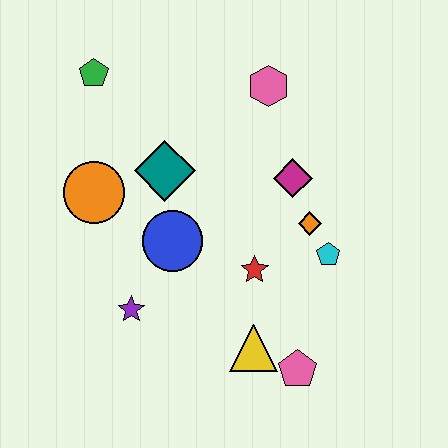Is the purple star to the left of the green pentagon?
No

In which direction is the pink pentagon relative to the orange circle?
The pink pentagon is to the right of the orange circle.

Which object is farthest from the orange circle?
The pink pentagon is farthest from the orange circle.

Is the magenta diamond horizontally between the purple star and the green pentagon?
No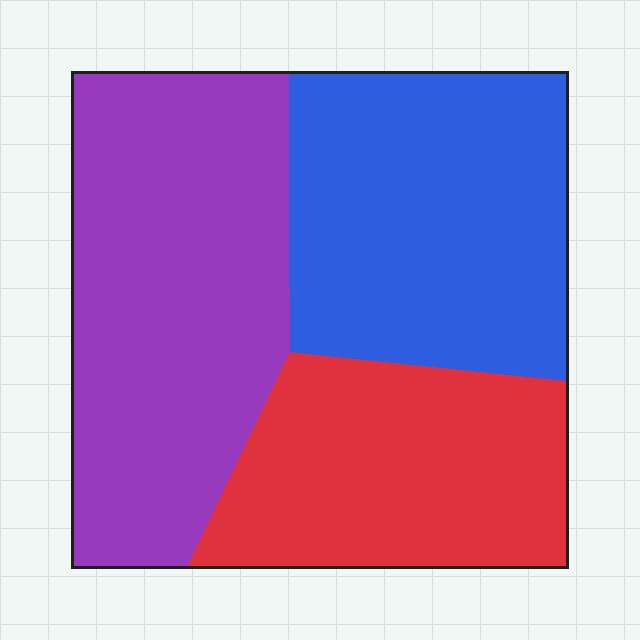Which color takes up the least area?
Red, at roughly 25%.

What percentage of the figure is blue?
Blue covers roughly 35% of the figure.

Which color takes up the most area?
Purple, at roughly 40%.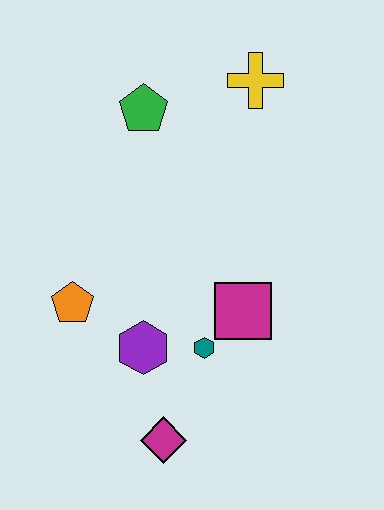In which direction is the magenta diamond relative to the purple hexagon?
The magenta diamond is below the purple hexagon.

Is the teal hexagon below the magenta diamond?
No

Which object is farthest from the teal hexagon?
The yellow cross is farthest from the teal hexagon.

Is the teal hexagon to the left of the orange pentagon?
No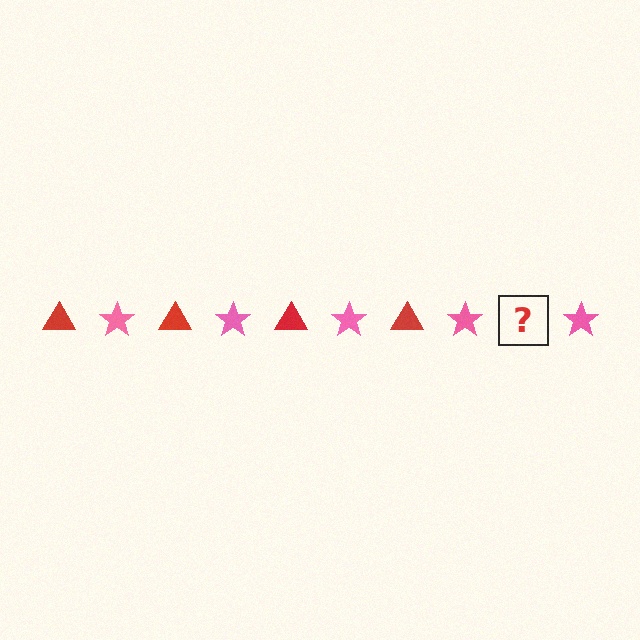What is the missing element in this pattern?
The missing element is a red triangle.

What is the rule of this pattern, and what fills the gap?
The rule is that the pattern alternates between red triangle and pink star. The gap should be filled with a red triangle.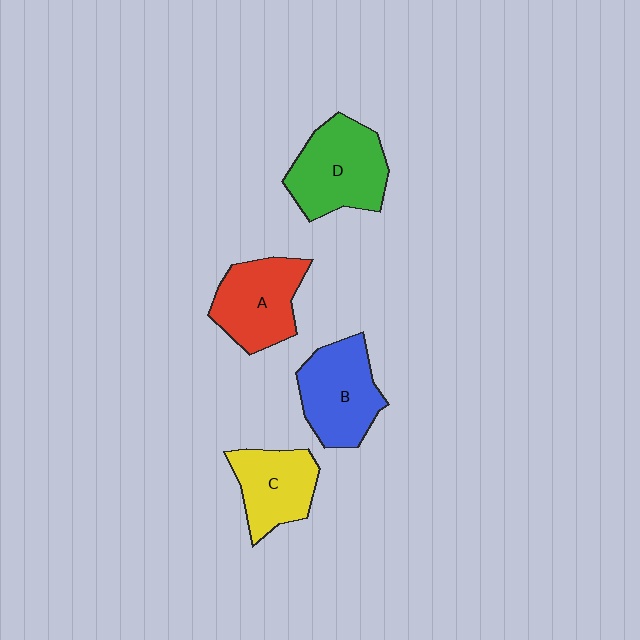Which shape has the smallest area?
Shape C (yellow).